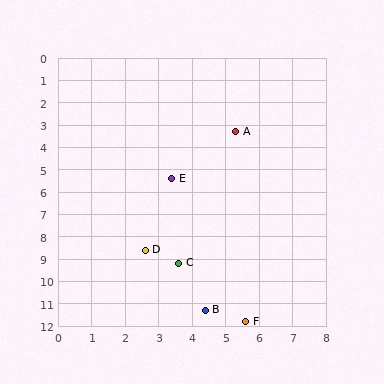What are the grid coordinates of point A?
Point A is at approximately (5.3, 3.3).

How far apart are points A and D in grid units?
Points A and D are about 5.9 grid units apart.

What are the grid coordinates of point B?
Point B is at approximately (4.4, 11.3).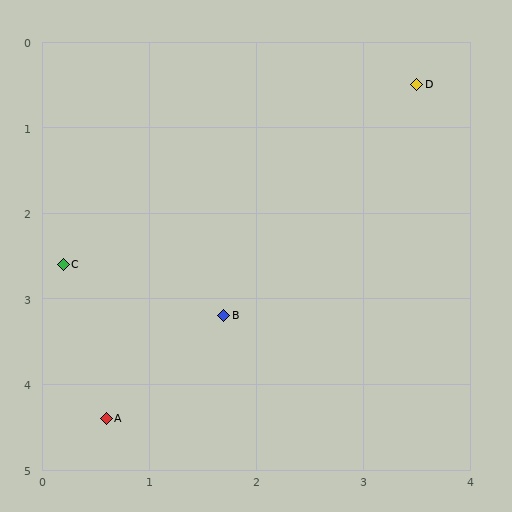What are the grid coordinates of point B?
Point B is at approximately (1.7, 3.2).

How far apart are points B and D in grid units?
Points B and D are about 3.2 grid units apart.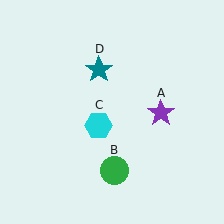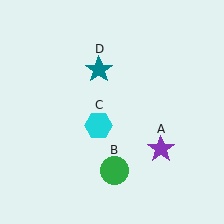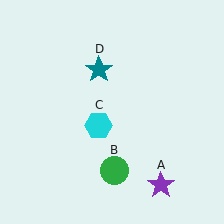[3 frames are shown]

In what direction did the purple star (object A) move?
The purple star (object A) moved down.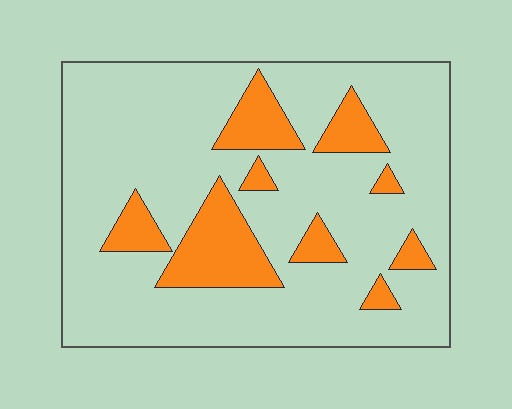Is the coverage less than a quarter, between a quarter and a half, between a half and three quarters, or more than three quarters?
Less than a quarter.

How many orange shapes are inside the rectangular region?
9.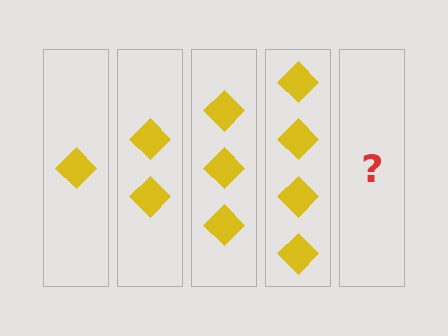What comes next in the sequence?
The next element should be 5 diamonds.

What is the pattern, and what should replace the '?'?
The pattern is that each step adds one more diamond. The '?' should be 5 diamonds.